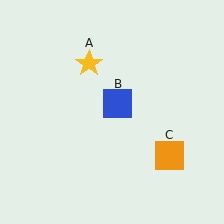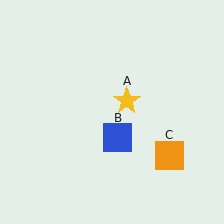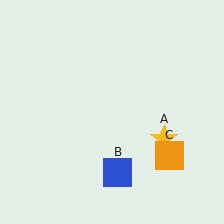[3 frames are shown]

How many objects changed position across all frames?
2 objects changed position: yellow star (object A), blue square (object B).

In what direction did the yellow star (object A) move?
The yellow star (object A) moved down and to the right.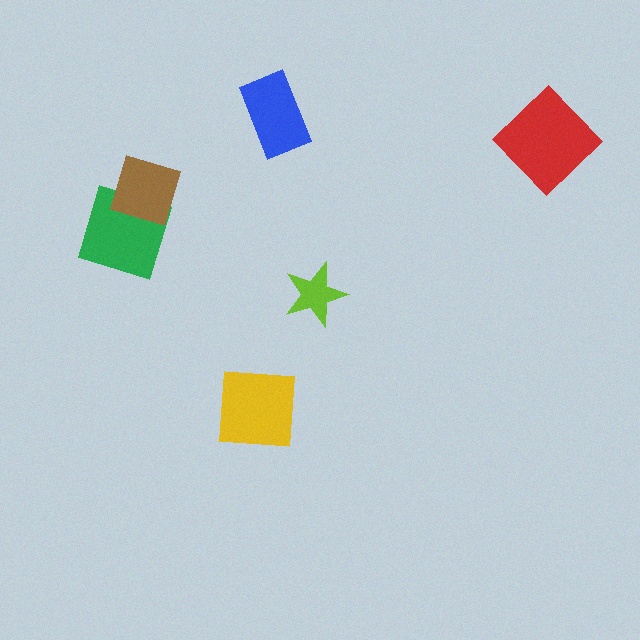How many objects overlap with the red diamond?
0 objects overlap with the red diamond.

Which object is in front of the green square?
The brown diamond is in front of the green square.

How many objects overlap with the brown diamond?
1 object overlaps with the brown diamond.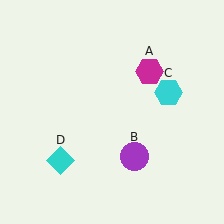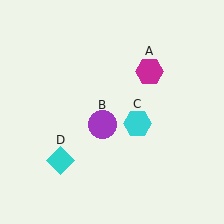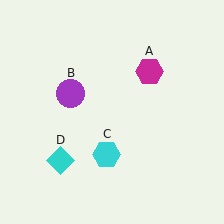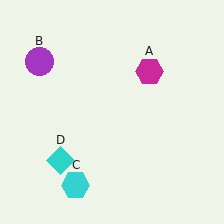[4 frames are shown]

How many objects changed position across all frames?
2 objects changed position: purple circle (object B), cyan hexagon (object C).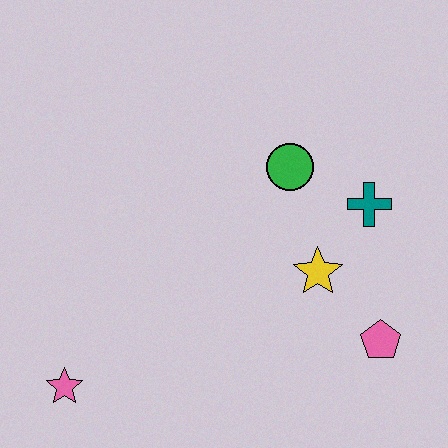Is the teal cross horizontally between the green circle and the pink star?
No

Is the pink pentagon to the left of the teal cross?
No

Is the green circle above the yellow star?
Yes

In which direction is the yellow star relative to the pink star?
The yellow star is to the right of the pink star.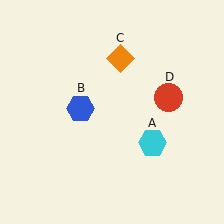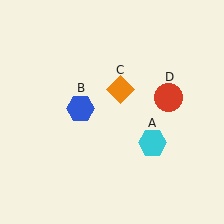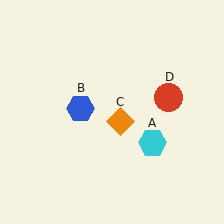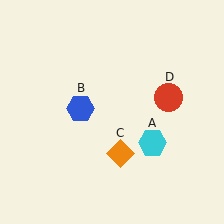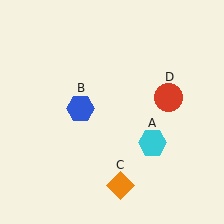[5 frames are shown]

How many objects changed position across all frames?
1 object changed position: orange diamond (object C).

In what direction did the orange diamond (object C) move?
The orange diamond (object C) moved down.